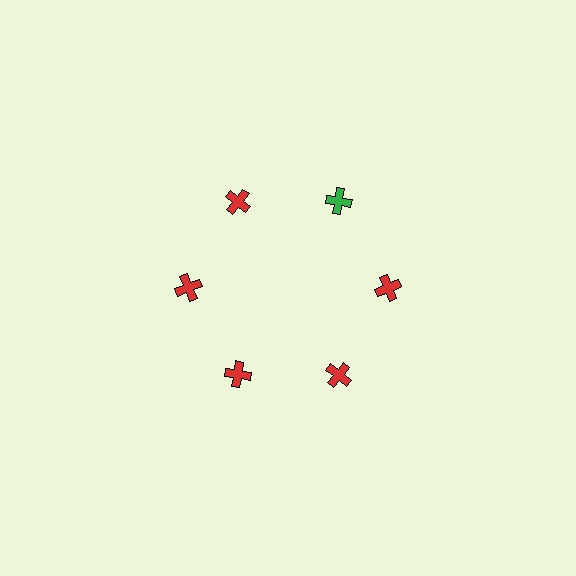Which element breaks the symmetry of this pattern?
The green cross at roughly the 1 o'clock position breaks the symmetry. All other shapes are red crosses.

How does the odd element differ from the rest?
It has a different color: green instead of red.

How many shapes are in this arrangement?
There are 6 shapes arranged in a ring pattern.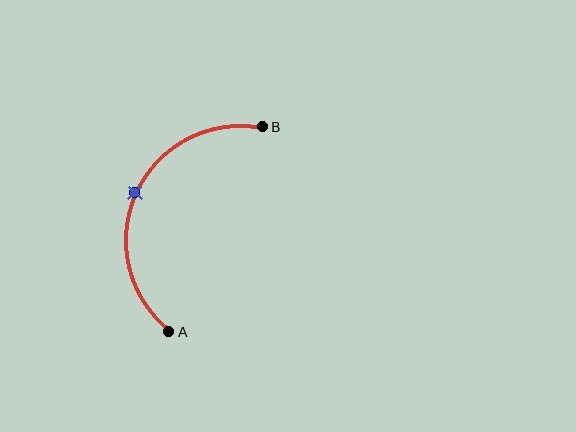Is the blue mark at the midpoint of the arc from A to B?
Yes. The blue mark lies on the arc at equal arc-length from both A and B — it is the arc midpoint.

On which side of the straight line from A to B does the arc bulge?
The arc bulges to the left of the straight line connecting A and B.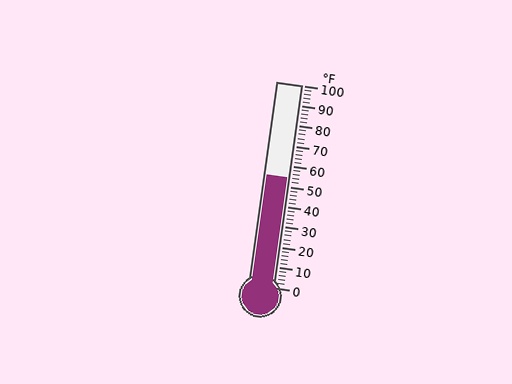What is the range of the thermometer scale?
The thermometer scale ranges from 0°F to 100°F.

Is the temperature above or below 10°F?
The temperature is above 10°F.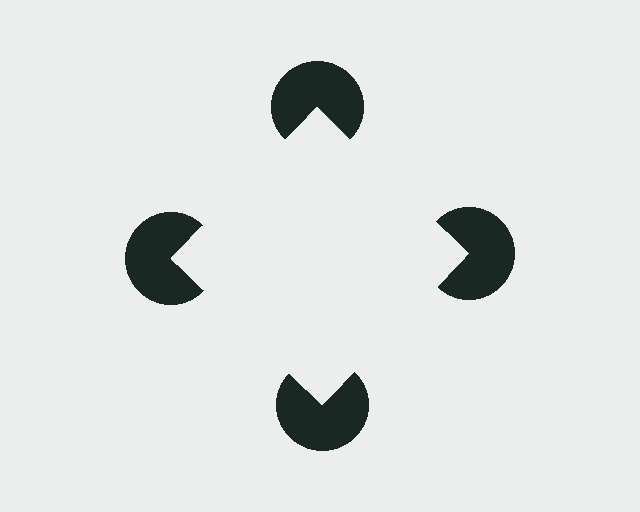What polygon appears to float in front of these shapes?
An illusory square — its edges are inferred from the aligned wedge cuts in the pac-man discs, not physically drawn.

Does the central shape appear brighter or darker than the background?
It typically appears slightly brighter than the background, even though no actual brightness change is drawn.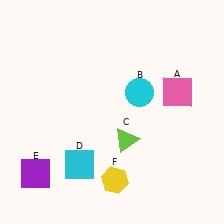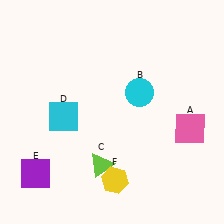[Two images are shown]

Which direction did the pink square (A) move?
The pink square (A) moved down.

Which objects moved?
The objects that moved are: the pink square (A), the lime triangle (C), the cyan square (D).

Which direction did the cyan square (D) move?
The cyan square (D) moved up.